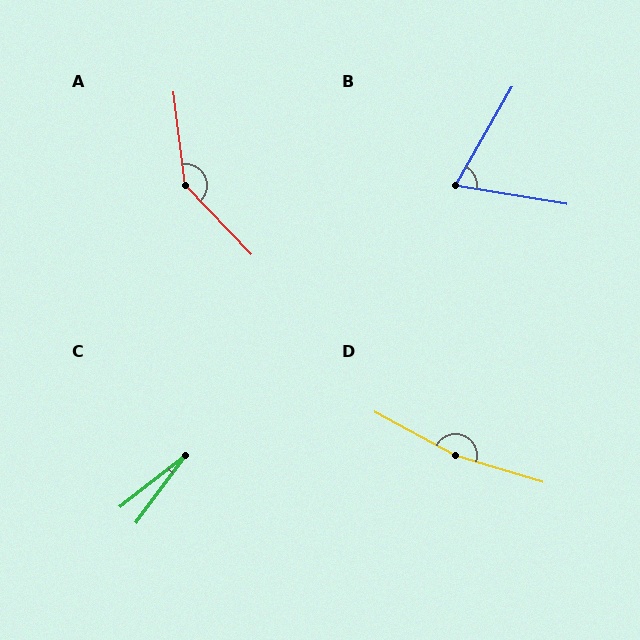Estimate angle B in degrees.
Approximately 70 degrees.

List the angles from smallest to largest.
C (16°), B (70°), A (143°), D (168°).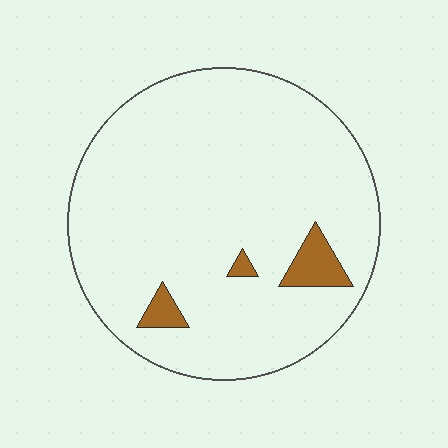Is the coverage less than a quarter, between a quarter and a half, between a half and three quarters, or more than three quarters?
Less than a quarter.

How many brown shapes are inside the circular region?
3.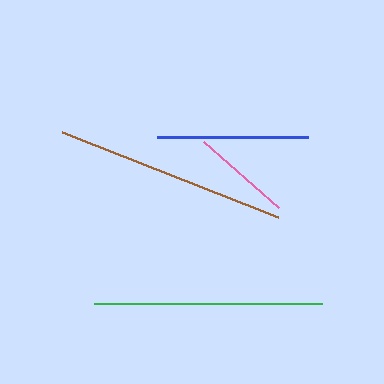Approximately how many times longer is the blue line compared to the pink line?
The blue line is approximately 1.5 times the length of the pink line.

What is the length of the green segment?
The green segment is approximately 228 pixels long.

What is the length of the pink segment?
The pink segment is approximately 100 pixels long.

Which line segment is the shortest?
The pink line is the shortest at approximately 100 pixels.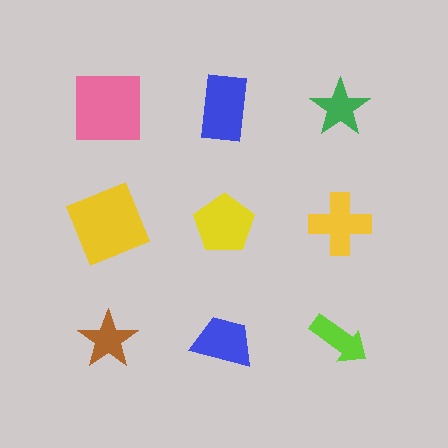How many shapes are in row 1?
3 shapes.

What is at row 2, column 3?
A yellow cross.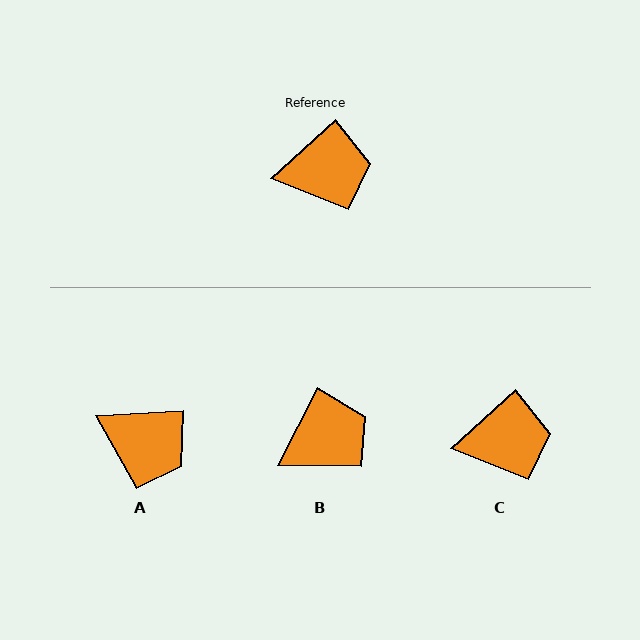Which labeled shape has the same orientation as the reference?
C.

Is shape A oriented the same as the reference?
No, it is off by about 40 degrees.